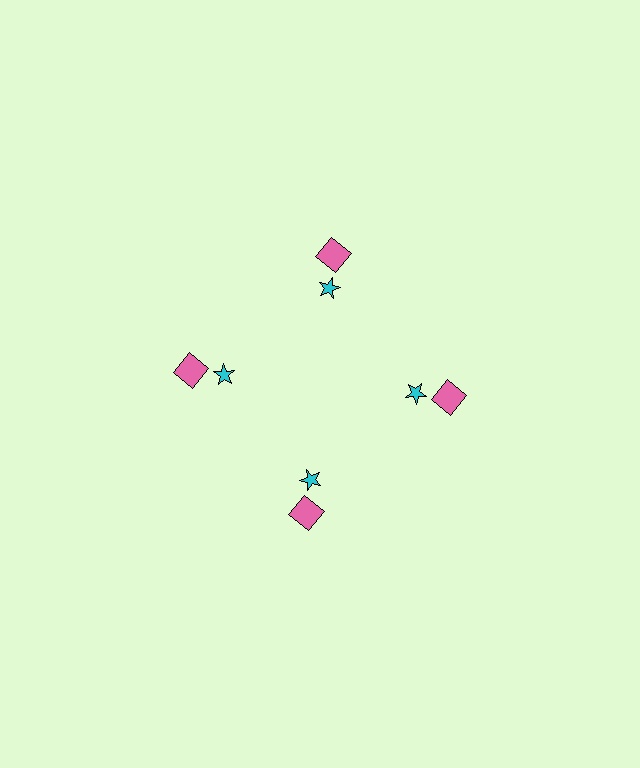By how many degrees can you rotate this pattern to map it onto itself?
The pattern maps onto itself every 90 degrees of rotation.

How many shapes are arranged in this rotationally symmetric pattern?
There are 8 shapes, arranged in 4 groups of 2.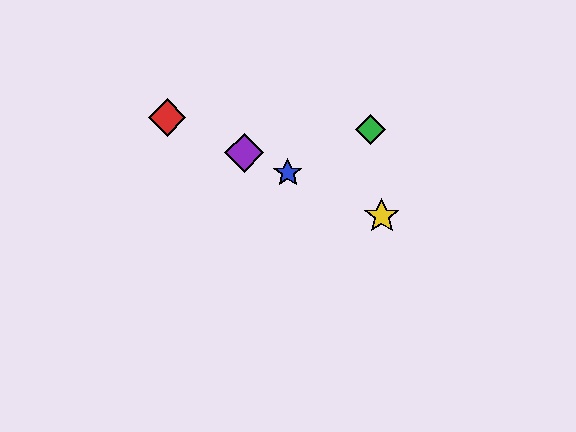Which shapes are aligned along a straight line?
The red diamond, the blue star, the yellow star, the purple diamond are aligned along a straight line.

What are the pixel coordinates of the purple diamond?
The purple diamond is at (244, 153).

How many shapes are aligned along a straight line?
4 shapes (the red diamond, the blue star, the yellow star, the purple diamond) are aligned along a straight line.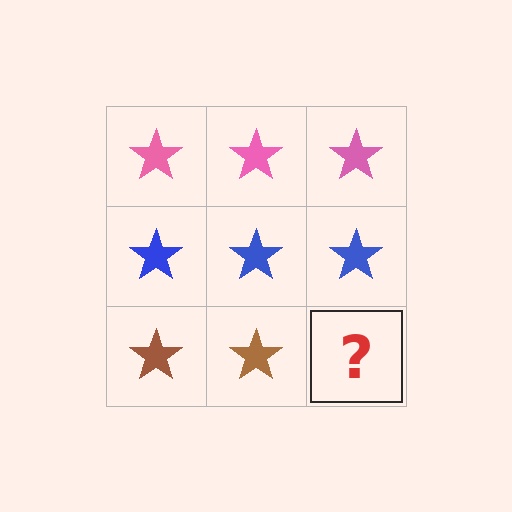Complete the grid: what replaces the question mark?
The question mark should be replaced with a brown star.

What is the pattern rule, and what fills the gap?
The rule is that each row has a consistent color. The gap should be filled with a brown star.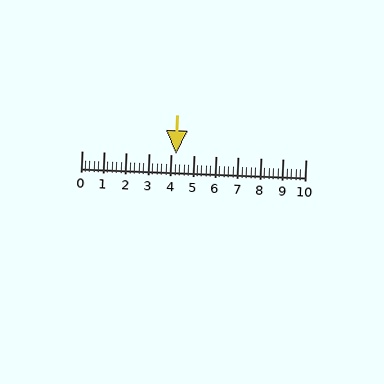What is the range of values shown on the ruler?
The ruler shows values from 0 to 10.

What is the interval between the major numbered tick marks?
The major tick marks are spaced 1 units apart.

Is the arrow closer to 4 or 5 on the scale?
The arrow is closer to 4.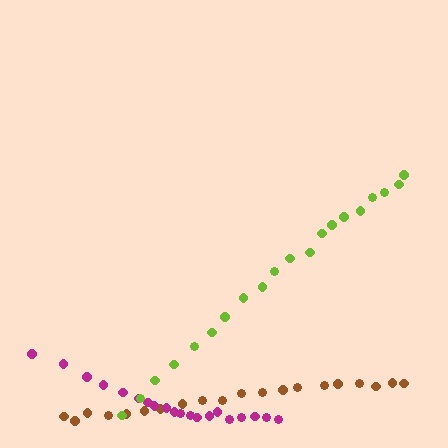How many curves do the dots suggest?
There are 3 distinct paths.